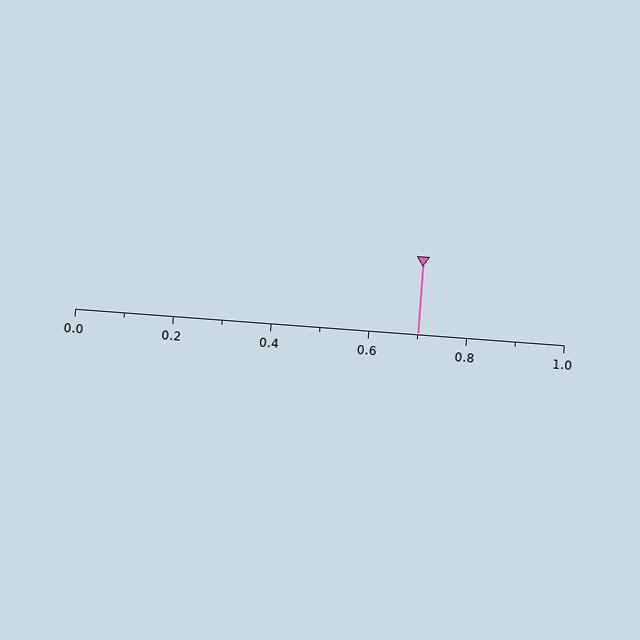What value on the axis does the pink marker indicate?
The marker indicates approximately 0.7.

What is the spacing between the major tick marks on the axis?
The major ticks are spaced 0.2 apart.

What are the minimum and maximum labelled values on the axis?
The axis runs from 0.0 to 1.0.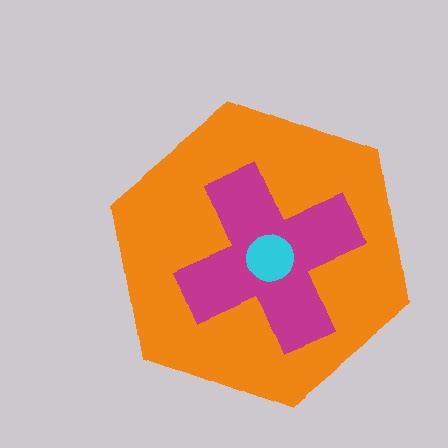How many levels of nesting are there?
3.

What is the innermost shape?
The cyan circle.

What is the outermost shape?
The orange hexagon.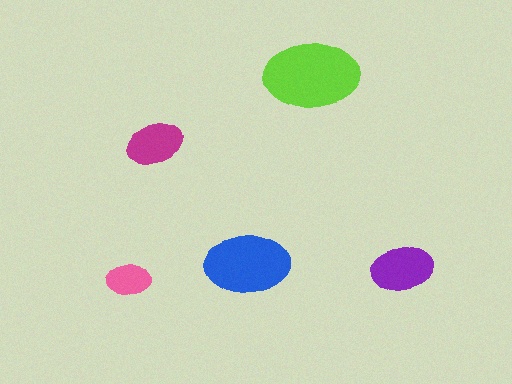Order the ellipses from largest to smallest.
the lime one, the blue one, the purple one, the magenta one, the pink one.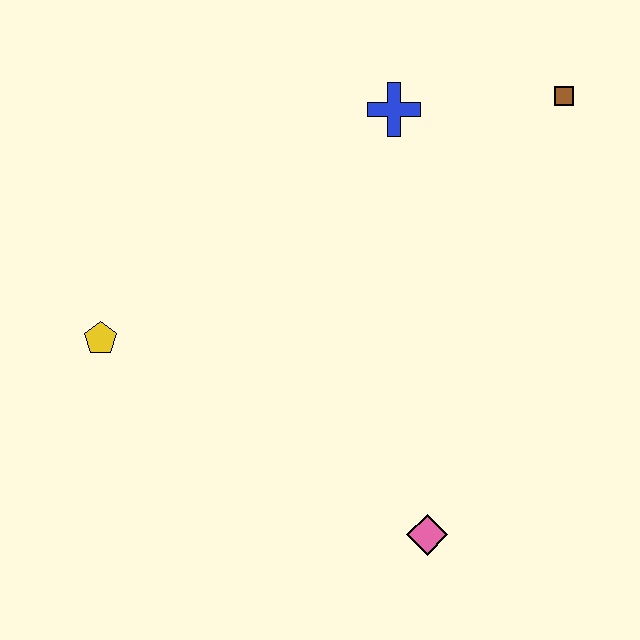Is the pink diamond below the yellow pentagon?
Yes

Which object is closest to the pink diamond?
The yellow pentagon is closest to the pink diamond.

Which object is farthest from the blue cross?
The pink diamond is farthest from the blue cross.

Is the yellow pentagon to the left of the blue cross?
Yes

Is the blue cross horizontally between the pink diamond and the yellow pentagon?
Yes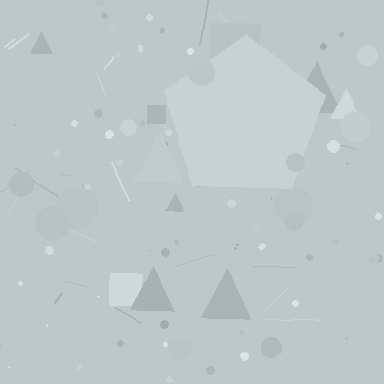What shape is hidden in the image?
A pentagon is hidden in the image.